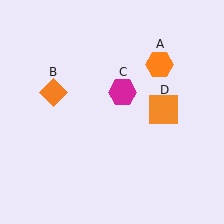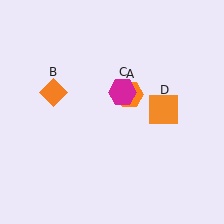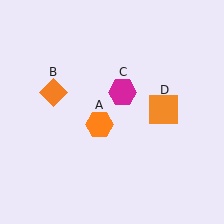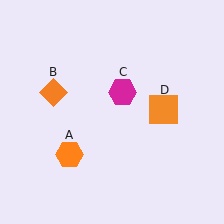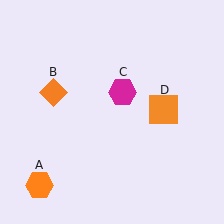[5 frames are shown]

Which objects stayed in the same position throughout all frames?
Orange diamond (object B) and magenta hexagon (object C) and orange square (object D) remained stationary.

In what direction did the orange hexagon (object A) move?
The orange hexagon (object A) moved down and to the left.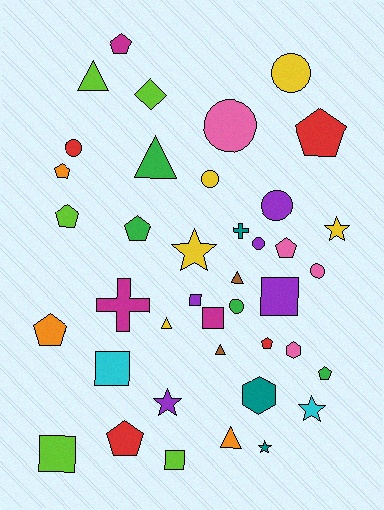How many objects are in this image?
There are 40 objects.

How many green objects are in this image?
There are 4 green objects.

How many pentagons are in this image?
There are 10 pentagons.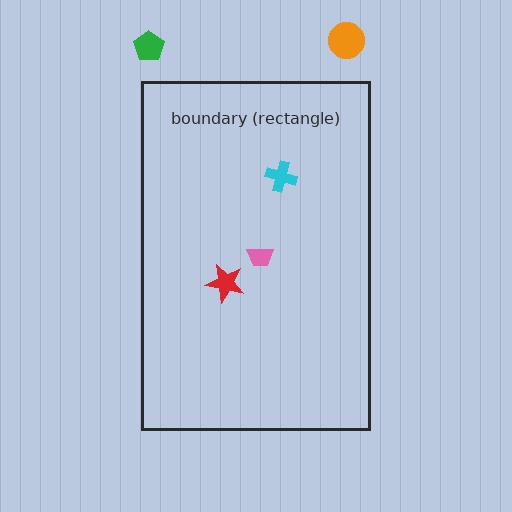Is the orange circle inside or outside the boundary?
Outside.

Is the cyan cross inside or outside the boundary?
Inside.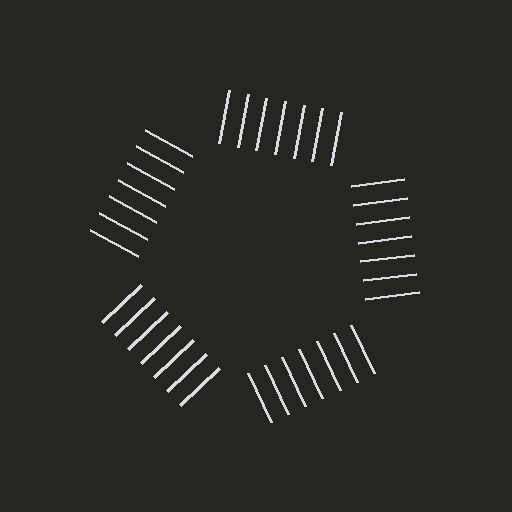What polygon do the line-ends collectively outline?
An illusory pentagon — the line segments terminate on its edges but no continuous stroke is drawn.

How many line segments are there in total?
35 — 7 along each of the 5 edges.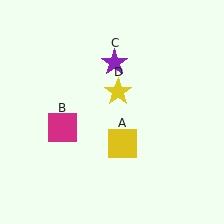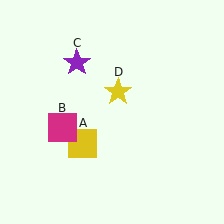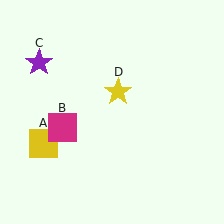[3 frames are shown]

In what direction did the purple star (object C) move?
The purple star (object C) moved left.